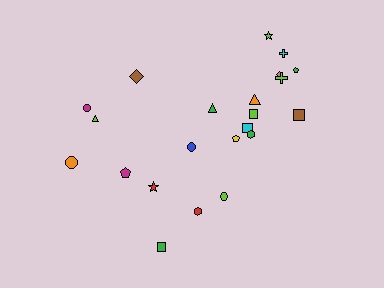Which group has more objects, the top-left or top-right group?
The top-right group.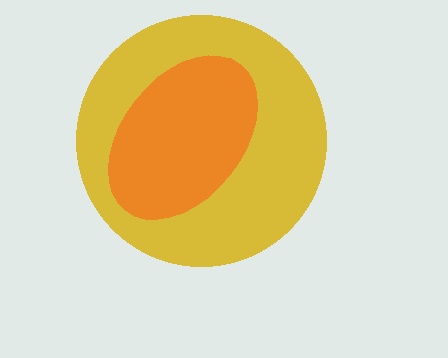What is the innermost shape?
The orange ellipse.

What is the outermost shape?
The yellow circle.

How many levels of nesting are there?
2.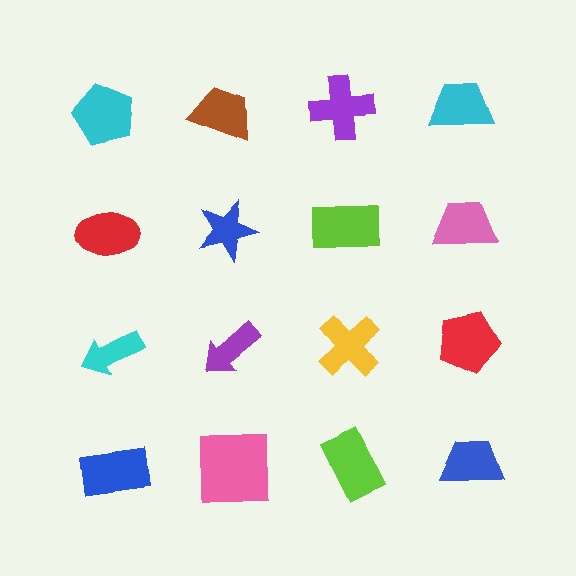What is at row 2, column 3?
A lime rectangle.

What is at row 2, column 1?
A red ellipse.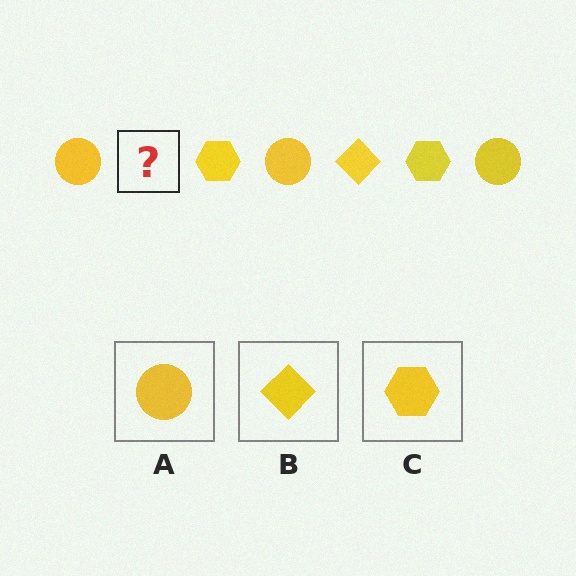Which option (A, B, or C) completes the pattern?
B.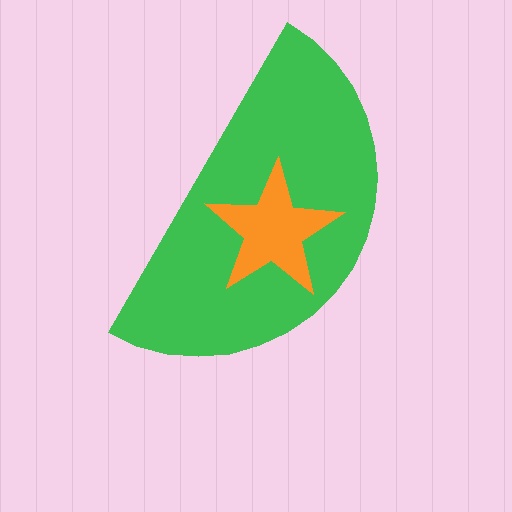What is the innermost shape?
The orange star.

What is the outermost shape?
The green semicircle.